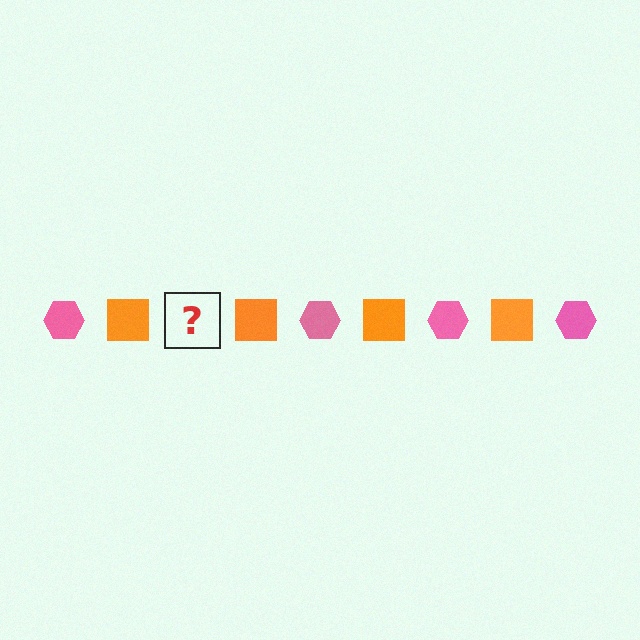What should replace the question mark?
The question mark should be replaced with a pink hexagon.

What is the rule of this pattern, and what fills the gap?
The rule is that the pattern alternates between pink hexagon and orange square. The gap should be filled with a pink hexagon.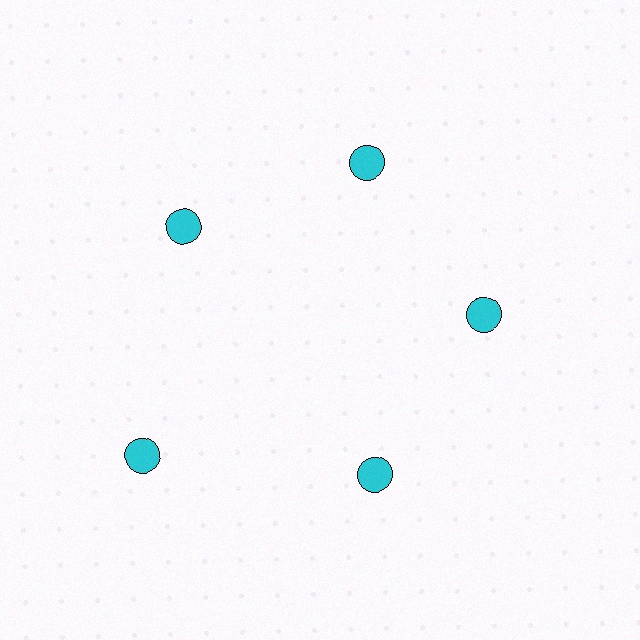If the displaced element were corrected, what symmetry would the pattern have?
It would have 5-fold rotational symmetry — the pattern would map onto itself every 72 degrees.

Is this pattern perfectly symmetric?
No. The 5 cyan circles are arranged in a ring, but one element near the 8 o'clock position is pushed outward from the center, breaking the 5-fold rotational symmetry.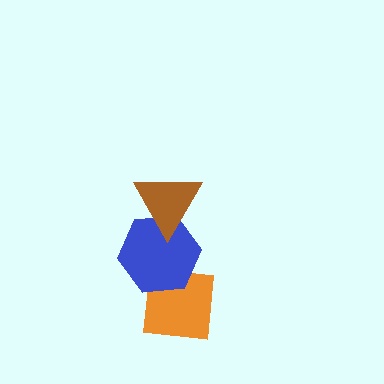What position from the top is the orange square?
The orange square is 3rd from the top.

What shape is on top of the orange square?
The blue hexagon is on top of the orange square.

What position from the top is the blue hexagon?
The blue hexagon is 2nd from the top.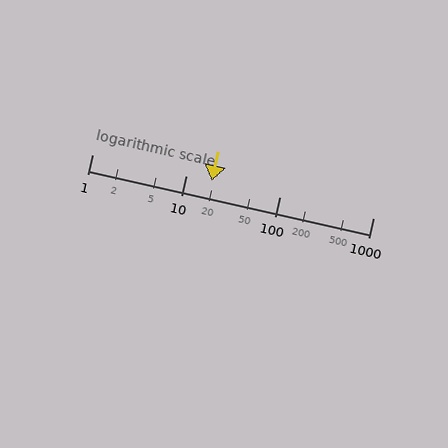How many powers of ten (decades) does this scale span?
The scale spans 3 decades, from 1 to 1000.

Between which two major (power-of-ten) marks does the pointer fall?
The pointer is between 10 and 100.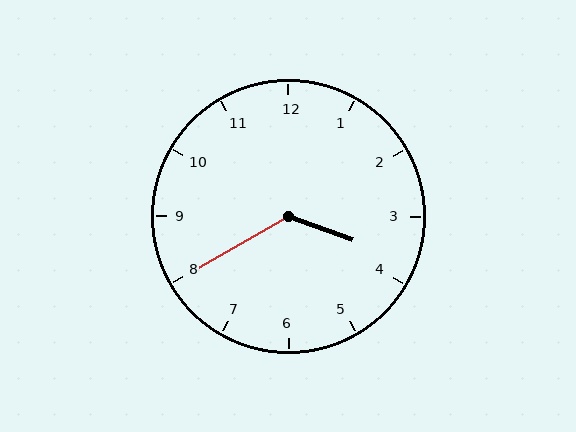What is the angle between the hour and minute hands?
Approximately 130 degrees.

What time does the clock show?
3:40.